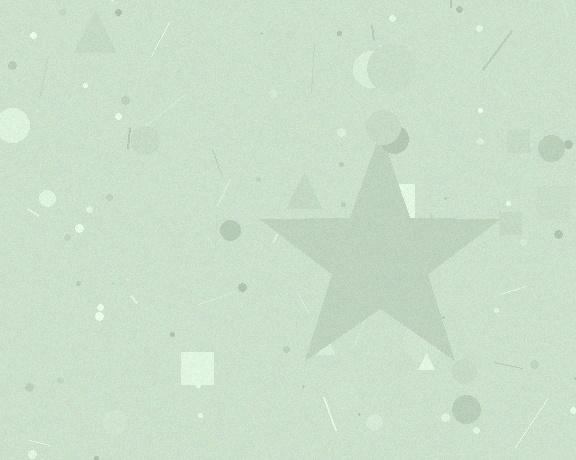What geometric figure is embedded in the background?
A star is embedded in the background.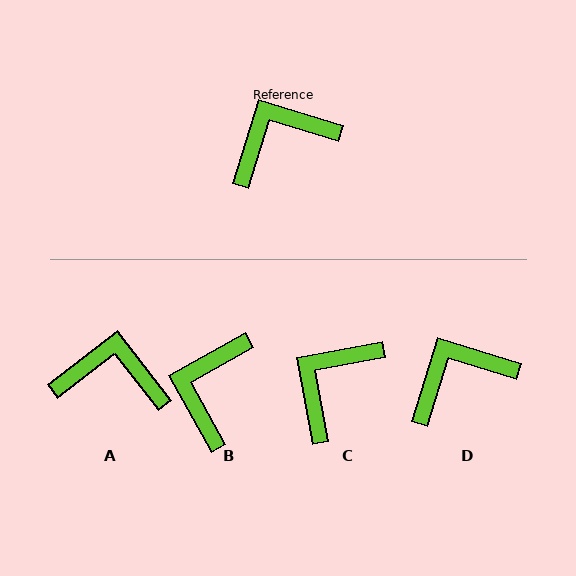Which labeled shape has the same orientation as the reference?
D.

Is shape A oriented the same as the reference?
No, it is off by about 35 degrees.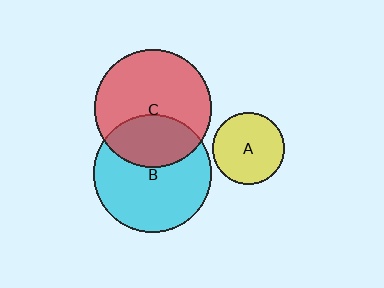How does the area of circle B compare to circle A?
Approximately 2.7 times.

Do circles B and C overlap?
Yes.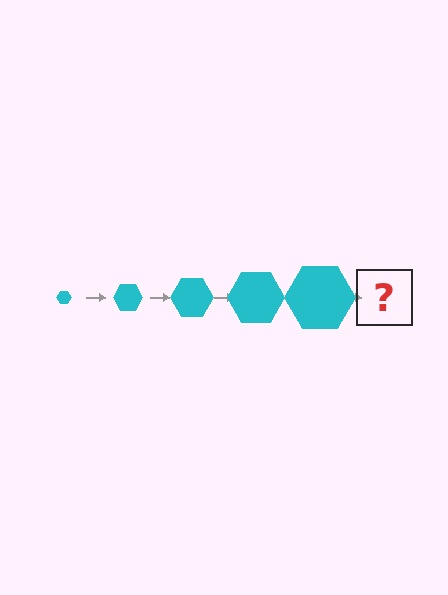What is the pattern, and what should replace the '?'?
The pattern is that the hexagon gets progressively larger each step. The '?' should be a cyan hexagon, larger than the previous one.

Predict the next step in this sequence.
The next step is a cyan hexagon, larger than the previous one.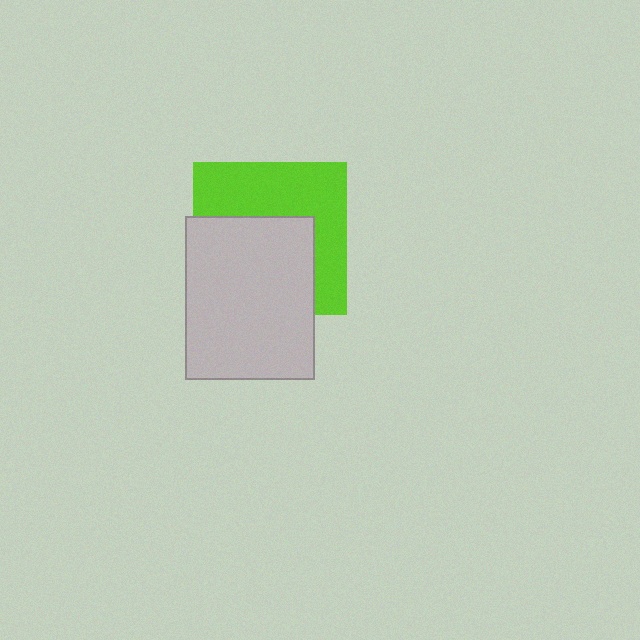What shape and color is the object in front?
The object in front is a light gray rectangle.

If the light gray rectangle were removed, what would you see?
You would see the complete lime square.